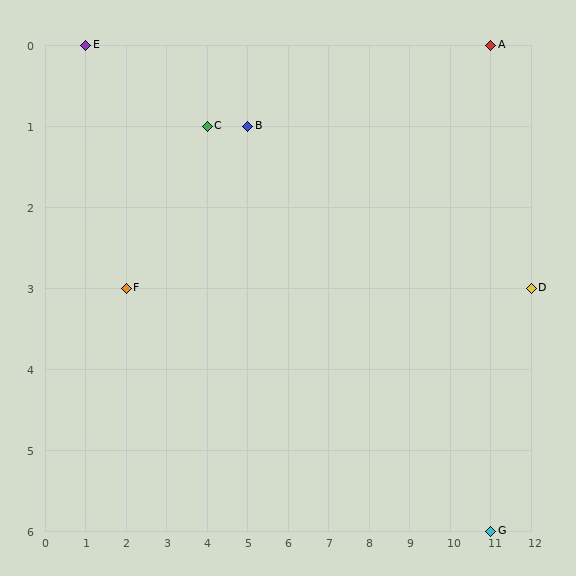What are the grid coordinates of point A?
Point A is at grid coordinates (11, 0).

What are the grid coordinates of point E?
Point E is at grid coordinates (1, 0).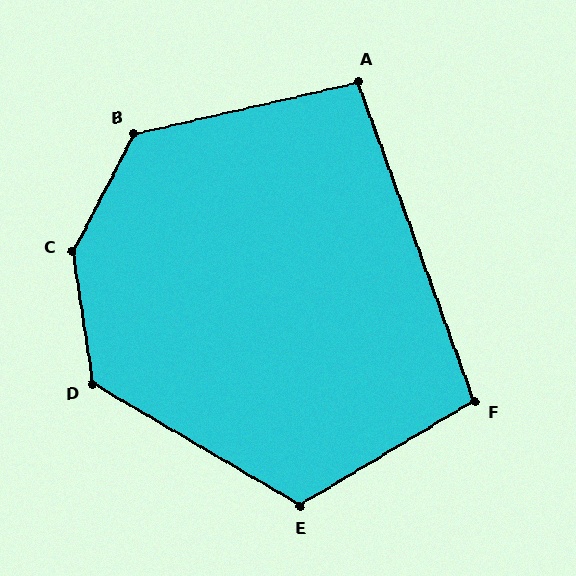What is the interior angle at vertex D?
Approximately 129 degrees (obtuse).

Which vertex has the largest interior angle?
C, at approximately 145 degrees.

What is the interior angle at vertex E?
Approximately 119 degrees (obtuse).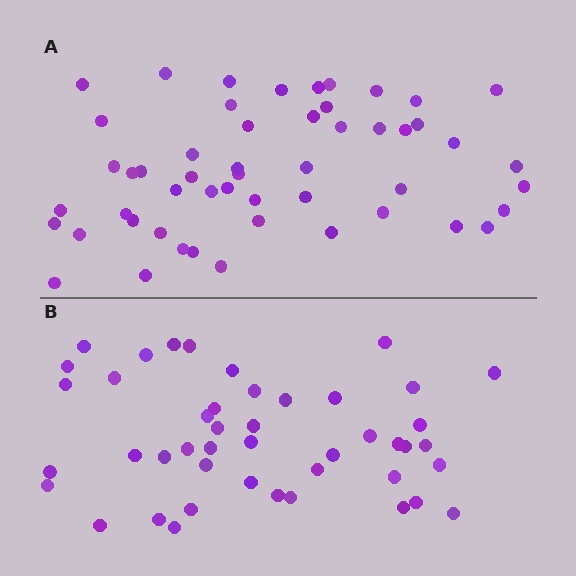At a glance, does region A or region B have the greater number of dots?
Region A (the top region) has more dots.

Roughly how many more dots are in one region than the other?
Region A has roughly 8 or so more dots than region B.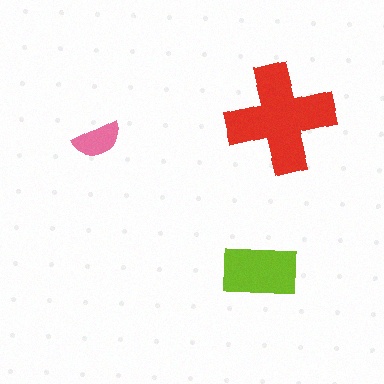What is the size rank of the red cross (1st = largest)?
1st.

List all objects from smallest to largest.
The pink semicircle, the lime rectangle, the red cross.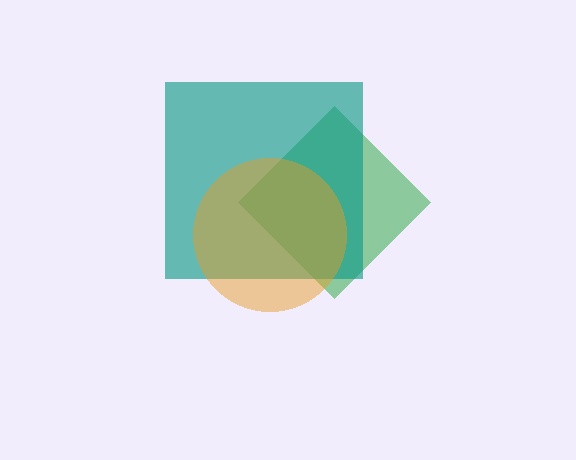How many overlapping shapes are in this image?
There are 3 overlapping shapes in the image.